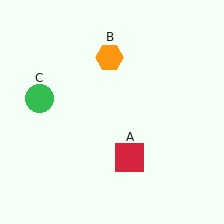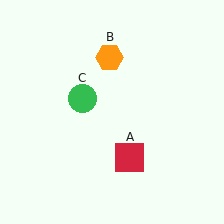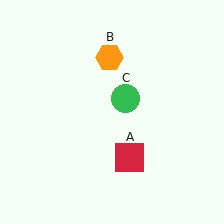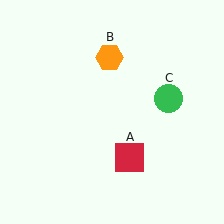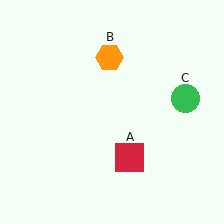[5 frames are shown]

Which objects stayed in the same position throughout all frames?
Red square (object A) and orange hexagon (object B) remained stationary.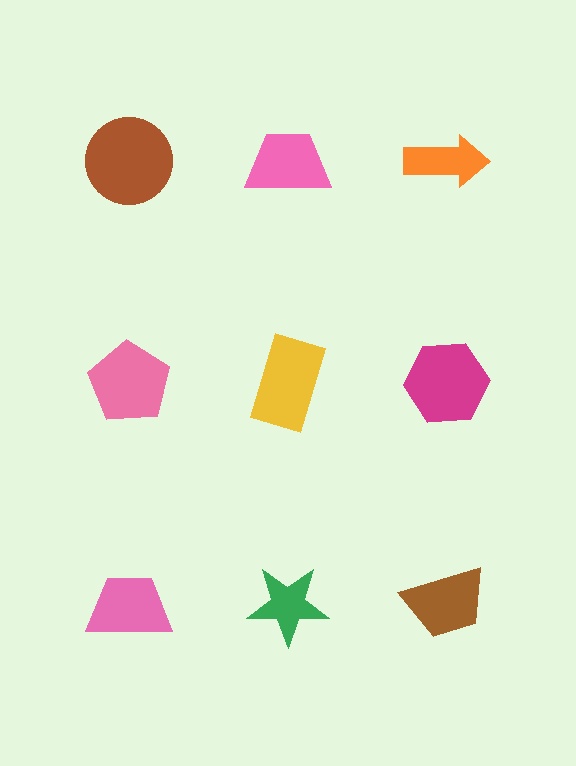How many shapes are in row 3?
3 shapes.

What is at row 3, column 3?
A brown trapezoid.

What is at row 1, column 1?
A brown circle.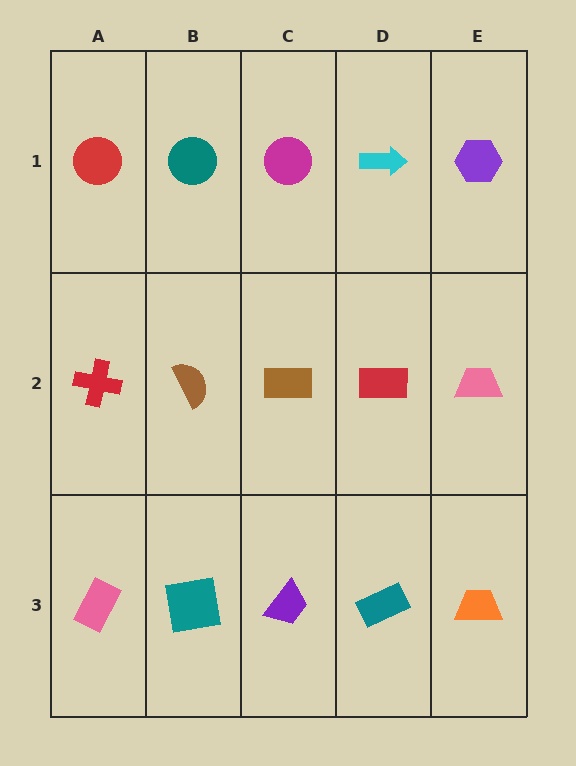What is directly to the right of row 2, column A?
A brown semicircle.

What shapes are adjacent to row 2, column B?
A teal circle (row 1, column B), a teal square (row 3, column B), a red cross (row 2, column A), a brown rectangle (row 2, column C).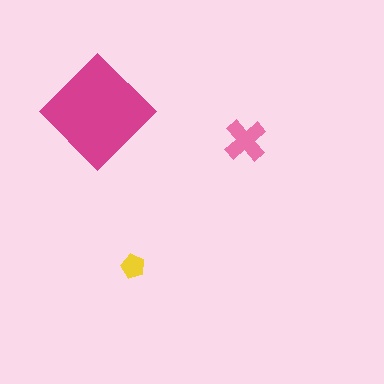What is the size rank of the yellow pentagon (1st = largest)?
3rd.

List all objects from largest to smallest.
The magenta diamond, the pink cross, the yellow pentagon.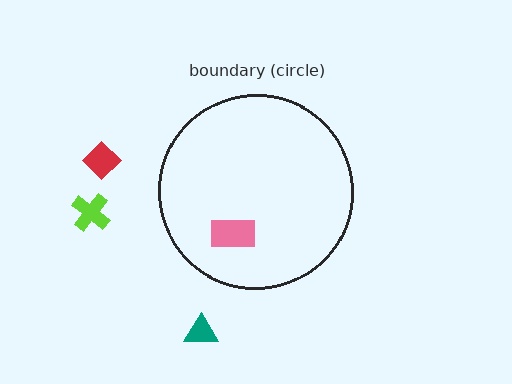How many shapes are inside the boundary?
1 inside, 3 outside.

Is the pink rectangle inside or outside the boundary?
Inside.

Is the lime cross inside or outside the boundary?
Outside.